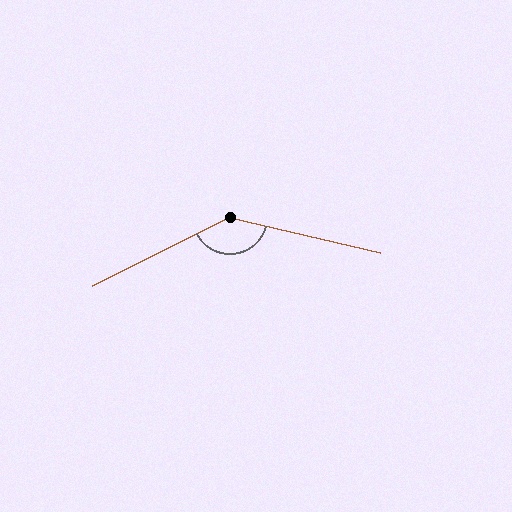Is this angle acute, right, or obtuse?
It is obtuse.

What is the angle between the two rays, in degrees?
Approximately 140 degrees.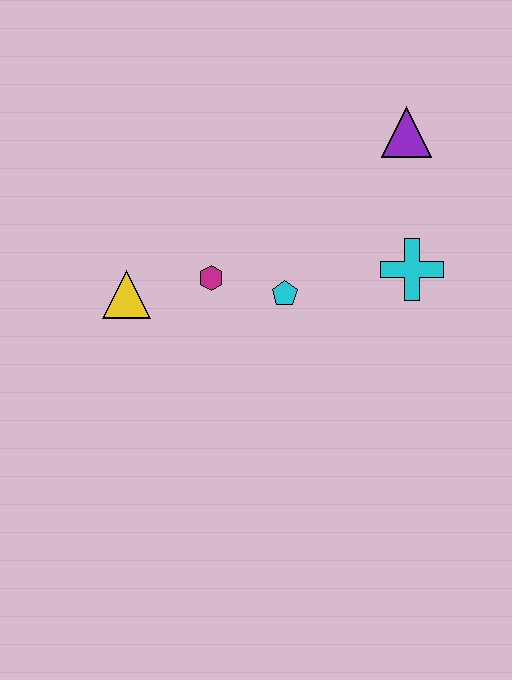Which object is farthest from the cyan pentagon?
The purple triangle is farthest from the cyan pentagon.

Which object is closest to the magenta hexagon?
The cyan pentagon is closest to the magenta hexagon.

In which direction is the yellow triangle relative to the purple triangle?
The yellow triangle is to the left of the purple triangle.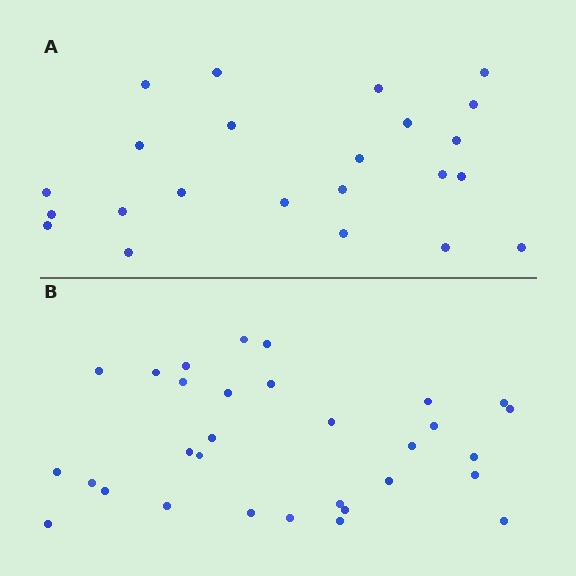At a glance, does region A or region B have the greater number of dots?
Region B (the bottom region) has more dots.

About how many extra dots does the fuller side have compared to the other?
Region B has roughly 8 or so more dots than region A.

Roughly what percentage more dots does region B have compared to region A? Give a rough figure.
About 35% more.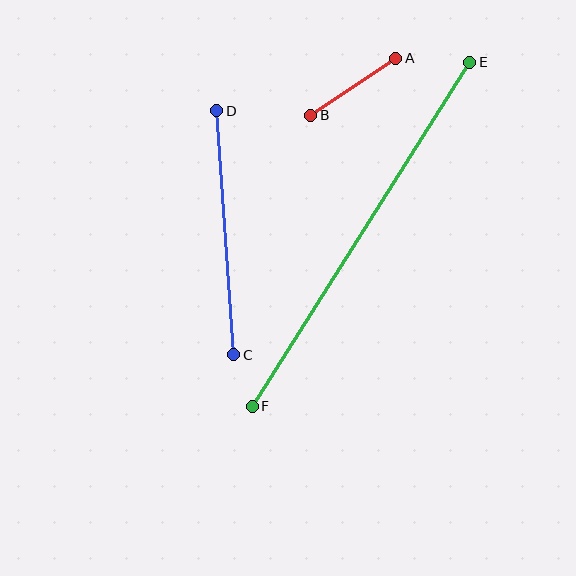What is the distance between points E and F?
The distance is approximately 407 pixels.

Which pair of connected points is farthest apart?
Points E and F are farthest apart.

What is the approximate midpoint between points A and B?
The midpoint is at approximately (353, 87) pixels.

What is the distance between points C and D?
The distance is approximately 244 pixels.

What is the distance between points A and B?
The distance is approximately 102 pixels.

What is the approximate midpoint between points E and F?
The midpoint is at approximately (361, 234) pixels.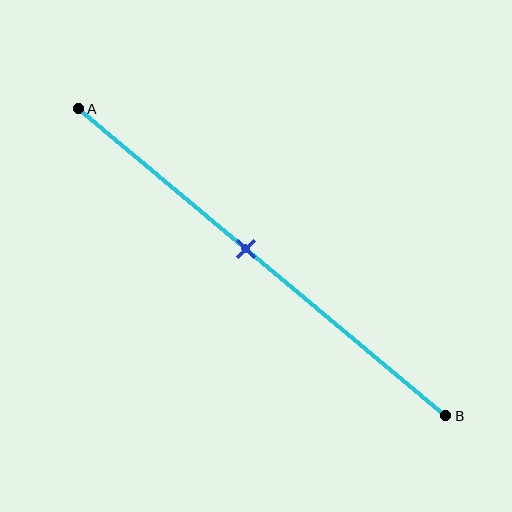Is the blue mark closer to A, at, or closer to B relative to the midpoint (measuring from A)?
The blue mark is closer to point A than the midpoint of segment AB.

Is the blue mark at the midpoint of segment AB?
No, the mark is at about 45% from A, not at the 50% midpoint.